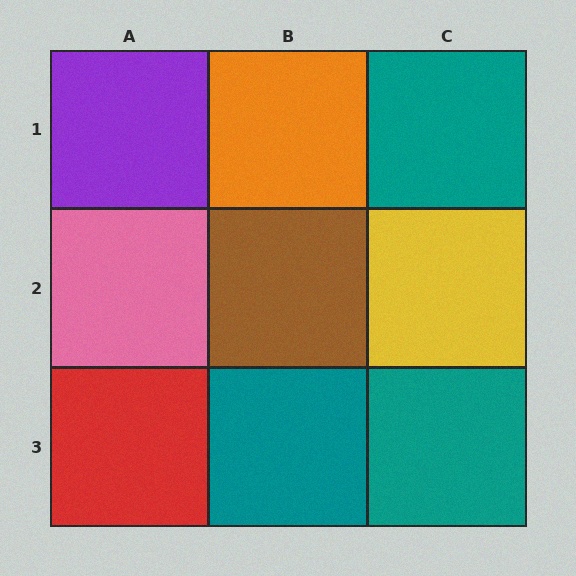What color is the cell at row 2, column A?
Pink.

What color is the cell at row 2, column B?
Brown.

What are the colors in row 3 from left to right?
Red, teal, teal.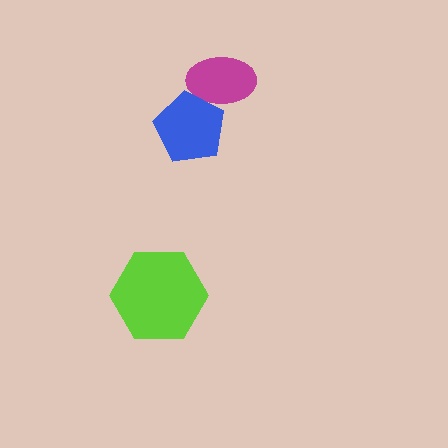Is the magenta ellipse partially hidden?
Yes, it is partially covered by another shape.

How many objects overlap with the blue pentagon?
1 object overlaps with the blue pentagon.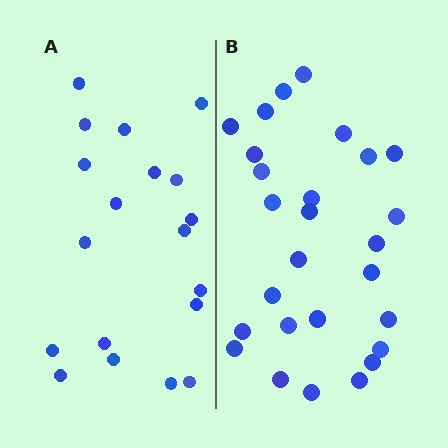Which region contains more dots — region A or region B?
Region B (the right region) has more dots.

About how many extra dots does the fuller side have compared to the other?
Region B has roughly 8 or so more dots than region A.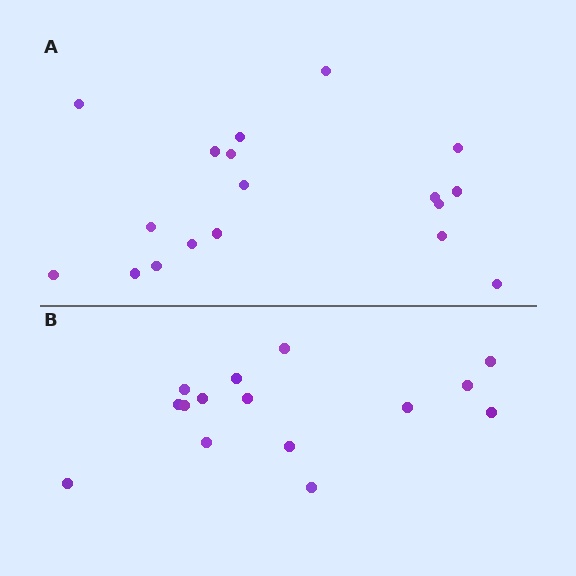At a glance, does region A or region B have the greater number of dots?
Region A (the top region) has more dots.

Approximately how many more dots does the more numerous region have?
Region A has just a few more — roughly 2 or 3 more dots than region B.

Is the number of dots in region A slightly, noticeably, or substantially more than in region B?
Region A has only slightly more — the two regions are fairly close. The ratio is roughly 1.2 to 1.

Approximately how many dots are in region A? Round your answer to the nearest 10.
About 20 dots. (The exact count is 18, which rounds to 20.)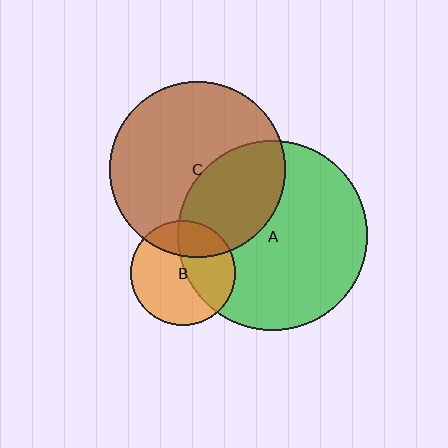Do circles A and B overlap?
Yes.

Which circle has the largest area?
Circle A (green).